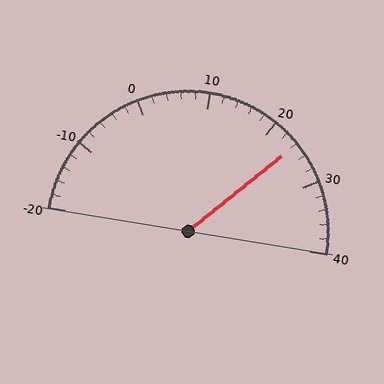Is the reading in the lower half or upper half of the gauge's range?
The reading is in the upper half of the range (-20 to 40).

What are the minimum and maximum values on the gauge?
The gauge ranges from -20 to 40.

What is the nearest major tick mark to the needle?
The nearest major tick mark is 20.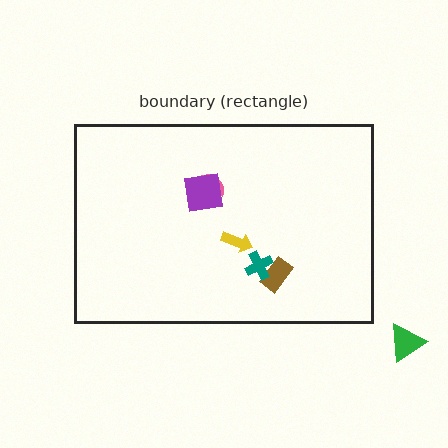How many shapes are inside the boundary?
5 inside, 1 outside.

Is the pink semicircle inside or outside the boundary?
Inside.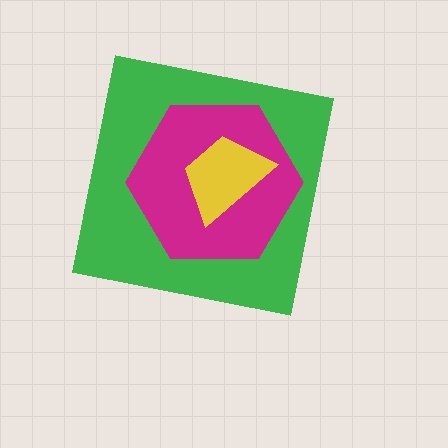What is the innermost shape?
The yellow trapezoid.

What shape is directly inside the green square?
The magenta hexagon.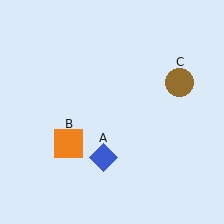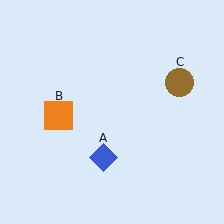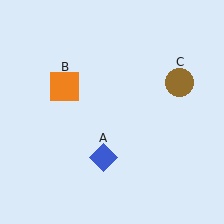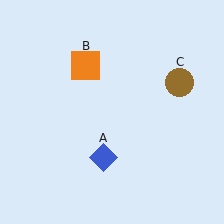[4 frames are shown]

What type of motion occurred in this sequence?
The orange square (object B) rotated clockwise around the center of the scene.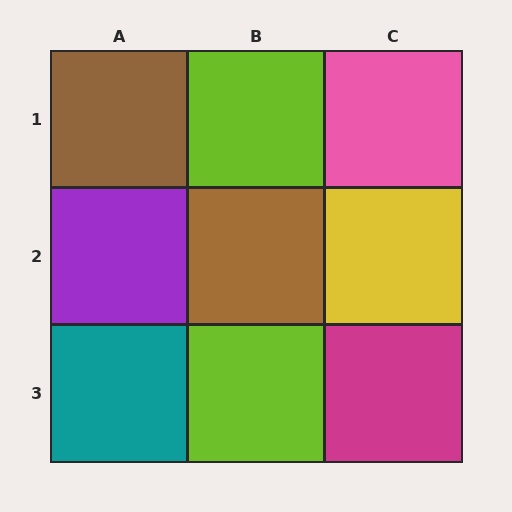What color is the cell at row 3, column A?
Teal.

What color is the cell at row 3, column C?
Magenta.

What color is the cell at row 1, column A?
Brown.